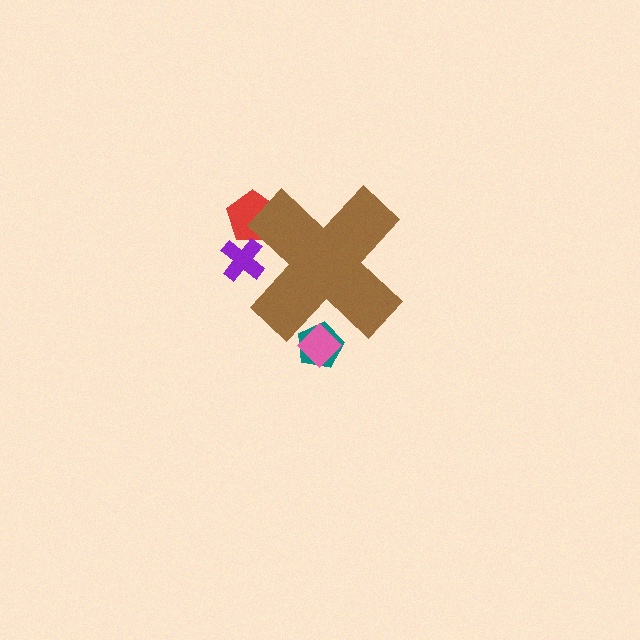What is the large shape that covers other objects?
A brown cross.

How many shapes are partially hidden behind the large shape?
4 shapes are partially hidden.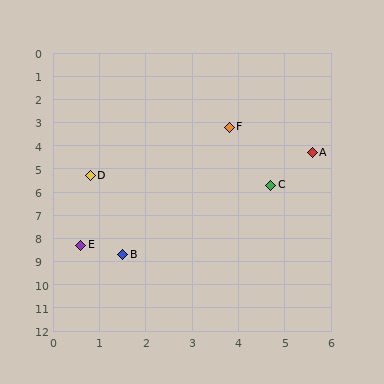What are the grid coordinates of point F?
Point F is at approximately (3.8, 3.2).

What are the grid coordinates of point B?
Point B is at approximately (1.5, 8.7).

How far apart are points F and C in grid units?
Points F and C are about 2.7 grid units apart.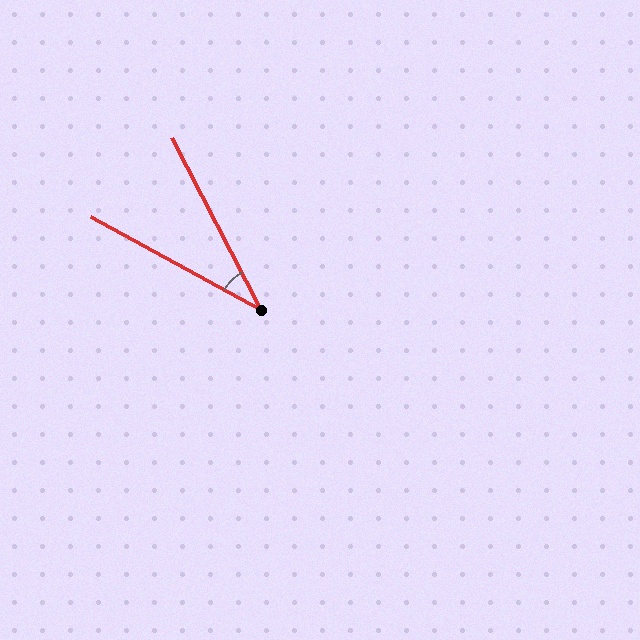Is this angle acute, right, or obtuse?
It is acute.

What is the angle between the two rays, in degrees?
Approximately 34 degrees.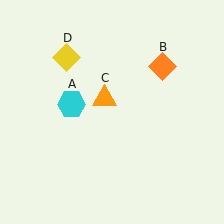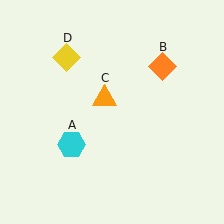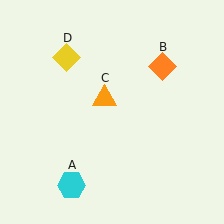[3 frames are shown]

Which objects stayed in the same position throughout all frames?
Orange diamond (object B) and orange triangle (object C) and yellow diamond (object D) remained stationary.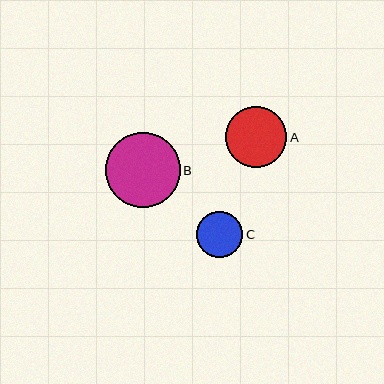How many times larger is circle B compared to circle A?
Circle B is approximately 1.2 times the size of circle A.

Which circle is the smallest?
Circle C is the smallest with a size of approximately 47 pixels.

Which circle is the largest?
Circle B is the largest with a size of approximately 75 pixels.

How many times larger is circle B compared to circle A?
Circle B is approximately 1.2 times the size of circle A.